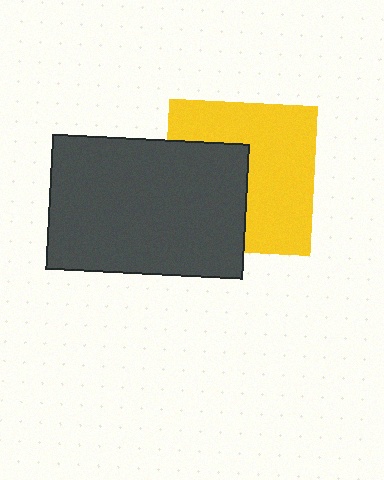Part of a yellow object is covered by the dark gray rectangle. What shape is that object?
It is a square.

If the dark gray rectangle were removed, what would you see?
You would see the complete yellow square.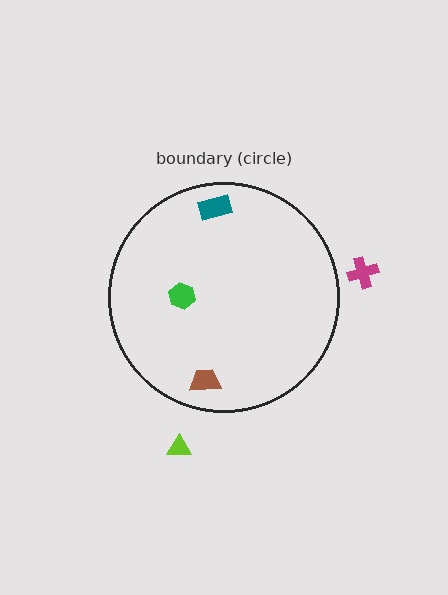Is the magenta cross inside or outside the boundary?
Outside.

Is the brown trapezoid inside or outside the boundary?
Inside.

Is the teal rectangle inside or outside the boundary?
Inside.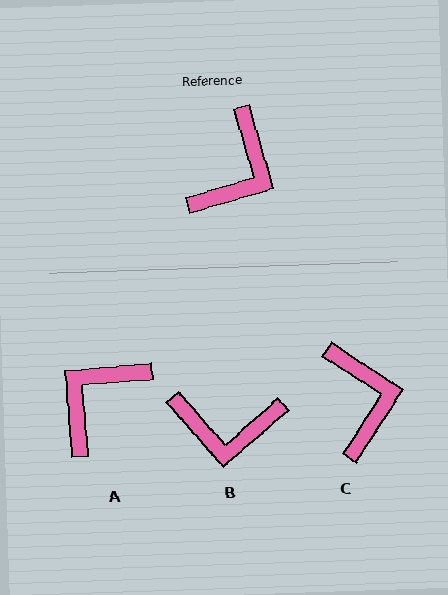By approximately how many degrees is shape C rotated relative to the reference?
Approximately 40 degrees counter-clockwise.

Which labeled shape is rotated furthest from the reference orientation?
A, about 168 degrees away.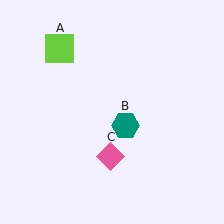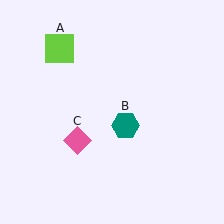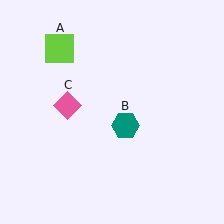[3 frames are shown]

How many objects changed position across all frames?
1 object changed position: pink diamond (object C).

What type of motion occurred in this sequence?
The pink diamond (object C) rotated clockwise around the center of the scene.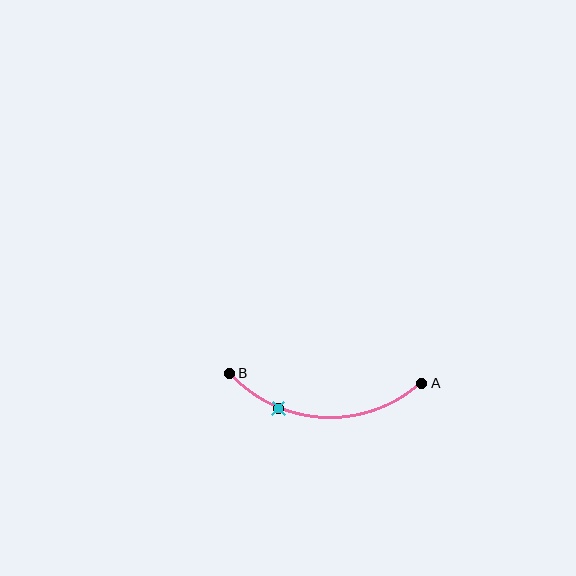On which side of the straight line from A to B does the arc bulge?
The arc bulges below the straight line connecting A and B.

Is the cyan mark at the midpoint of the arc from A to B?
No. The cyan mark lies on the arc but is closer to endpoint B. The arc midpoint would be at the point on the curve equidistant along the arc from both A and B.